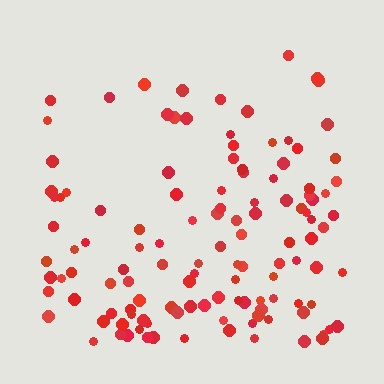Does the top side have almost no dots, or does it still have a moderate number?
Still a moderate number, just noticeably fewer than the bottom.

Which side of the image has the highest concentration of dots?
The bottom.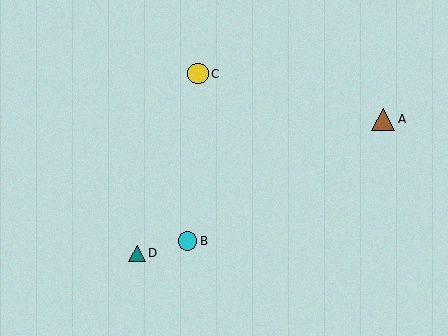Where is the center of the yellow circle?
The center of the yellow circle is at (198, 74).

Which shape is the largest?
The brown triangle (labeled A) is the largest.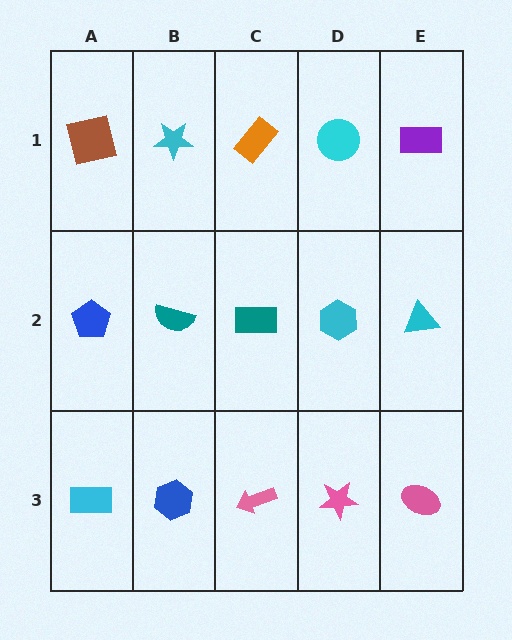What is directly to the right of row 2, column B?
A teal rectangle.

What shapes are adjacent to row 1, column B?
A teal semicircle (row 2, column B), a brown square (row 1, column A), an orange rectangle (row 1, column C).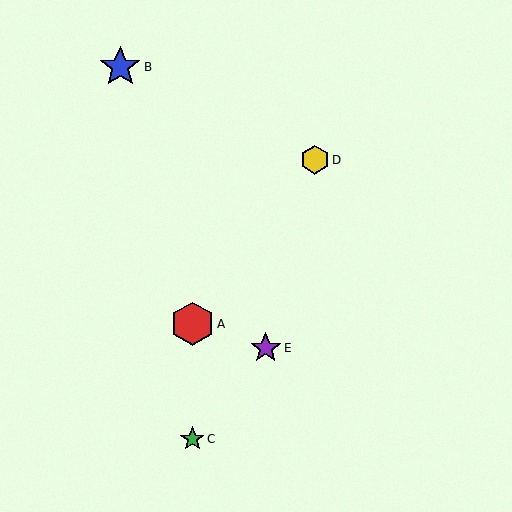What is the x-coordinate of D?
Object D is at x≈315.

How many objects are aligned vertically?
2 objects (A, C) are aligned vertically.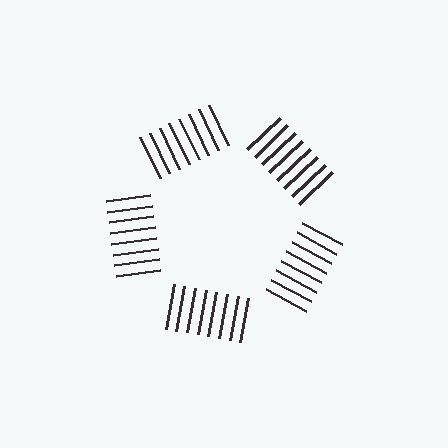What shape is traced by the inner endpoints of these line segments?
An illusory pentagon — the line segments terminate on its edges but no continuous stroke is drawn.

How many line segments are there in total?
40 — 8 along each of the 5 edges.